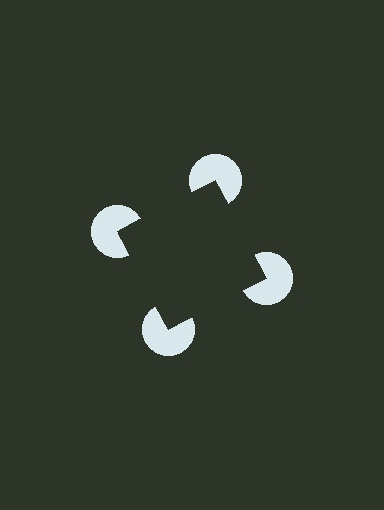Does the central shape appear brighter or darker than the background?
It typically appears slightly darker than the background, even though no actual brightness change is drawn.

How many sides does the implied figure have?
4 sides.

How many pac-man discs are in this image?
There are 4 — one at each vertex of the illusory square.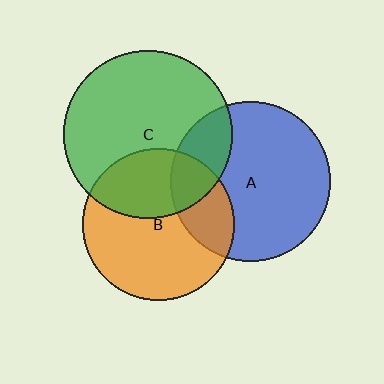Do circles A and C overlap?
Yes.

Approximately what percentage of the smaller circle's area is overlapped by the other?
Approximately 20%.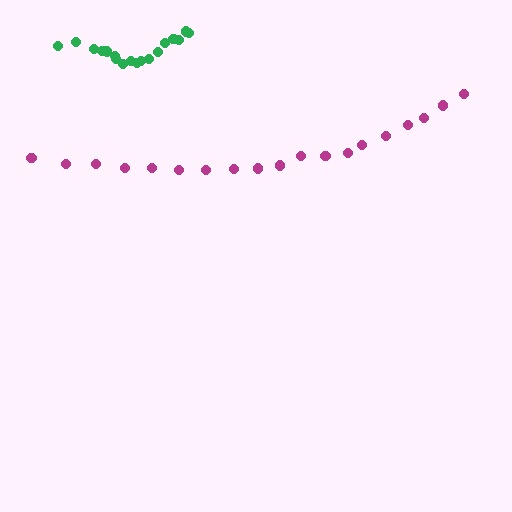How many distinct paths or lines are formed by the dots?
There are 2 distinct paths.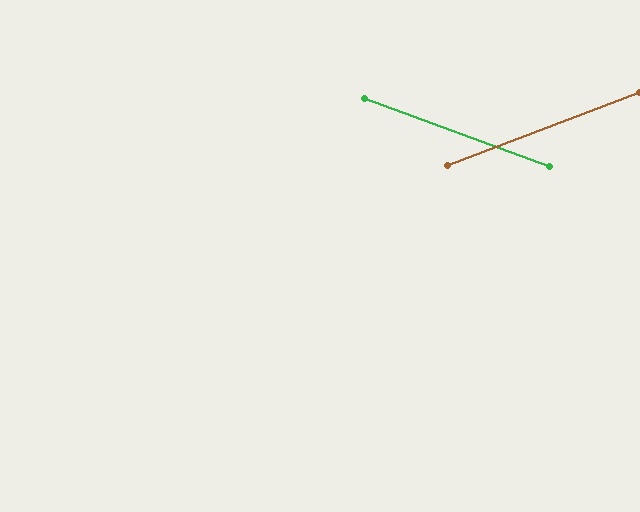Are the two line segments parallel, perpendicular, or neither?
Neither parallel nor perpendicular — they differ by about 41°.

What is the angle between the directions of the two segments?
Approximately 41 degrees.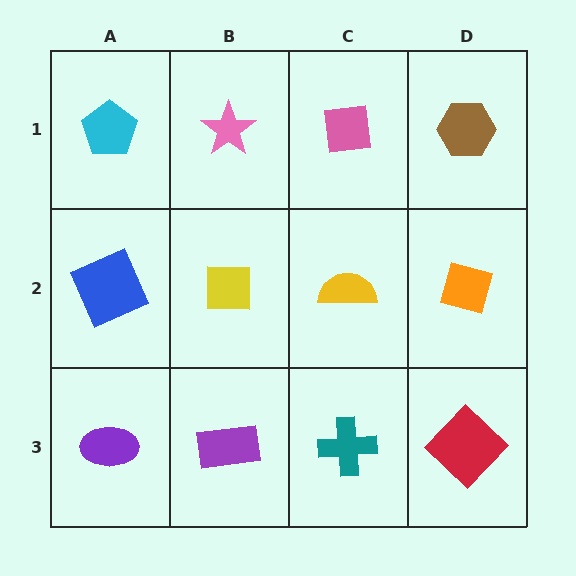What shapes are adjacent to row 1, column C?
A yellow semicircle (row 2, column C), a pink star (row 1, column B), a brown hexagon (row 1, column D).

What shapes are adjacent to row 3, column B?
A yellow square (row 2, column B), a purple ellipse (row 3, column A), a teal cross (row 3, column C).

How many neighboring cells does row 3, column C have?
3.